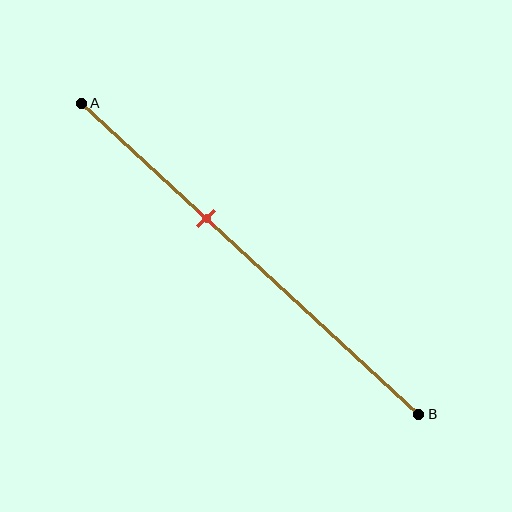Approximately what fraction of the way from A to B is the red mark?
The red mark is approximately 35% of the way from A to B.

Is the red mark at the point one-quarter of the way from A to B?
No, the mark is at about 35% from A, not at the 25% one-quarter point.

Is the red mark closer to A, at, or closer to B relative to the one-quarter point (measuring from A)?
The red mark is closer to point B than the one-quarter point of segment AB.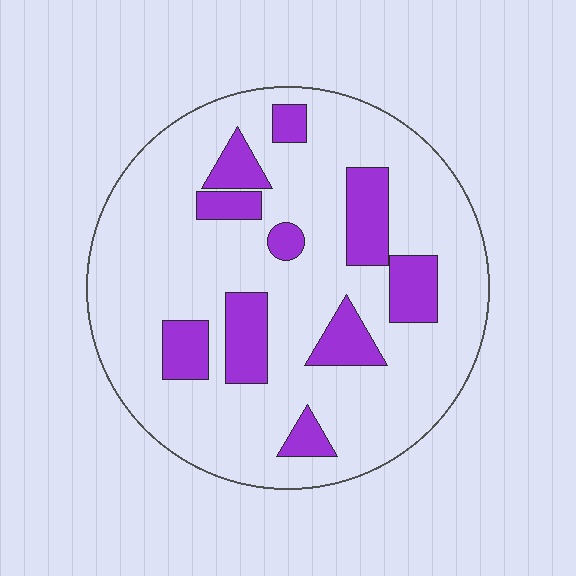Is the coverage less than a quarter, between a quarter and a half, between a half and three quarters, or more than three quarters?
Less than a quarter.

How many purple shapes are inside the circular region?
10.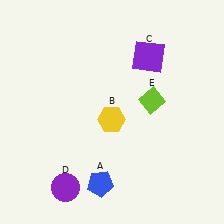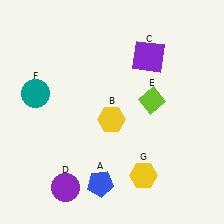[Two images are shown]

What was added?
A teal circle (F), a yellow hexagon (G) were added in Image 2.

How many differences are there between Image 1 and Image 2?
There are 2 differences between the two images.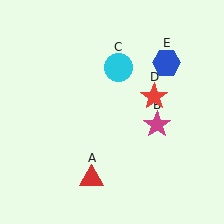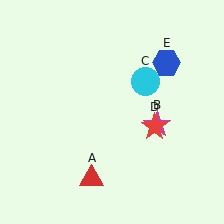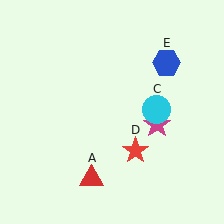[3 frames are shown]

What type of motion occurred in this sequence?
The cyan circle (object C), red star (object D) rotated clockwise around the center of the scene.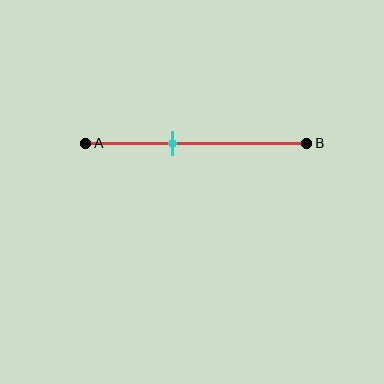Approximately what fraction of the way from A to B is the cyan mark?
The cyan mark is approximately 40% of the way from A to B.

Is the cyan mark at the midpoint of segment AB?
No, the mark is at about 40% from A, not at the 50% midpoint.